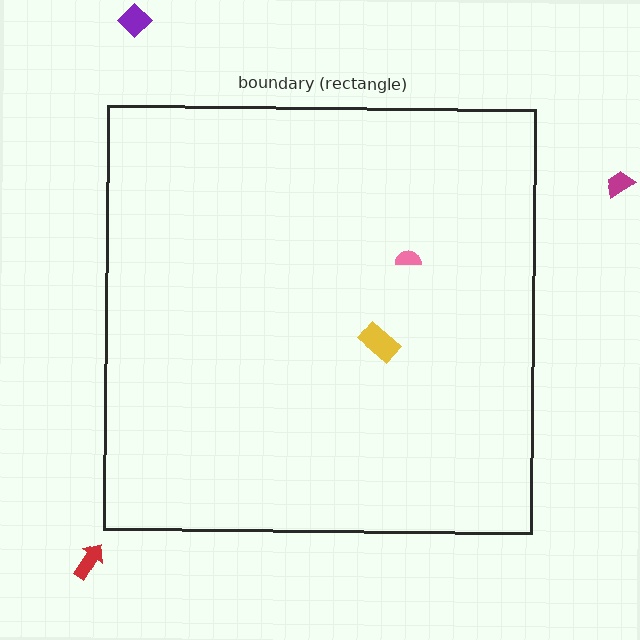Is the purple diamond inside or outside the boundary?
Outside.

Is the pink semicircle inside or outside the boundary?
Inside.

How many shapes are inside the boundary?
2 inside, 3 outside.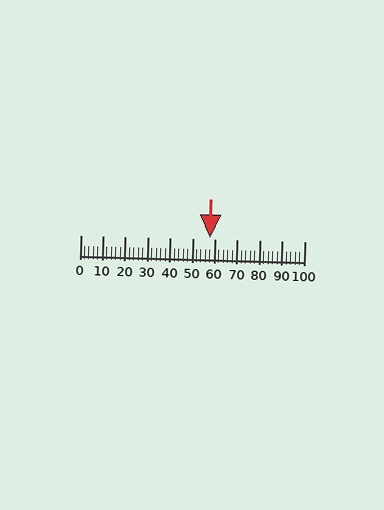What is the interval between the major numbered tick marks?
The major tick marks are spaced 10 units apart.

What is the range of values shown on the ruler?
The ruler shows values from 0 to 100.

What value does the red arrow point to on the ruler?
The red arrow points to approximately 58.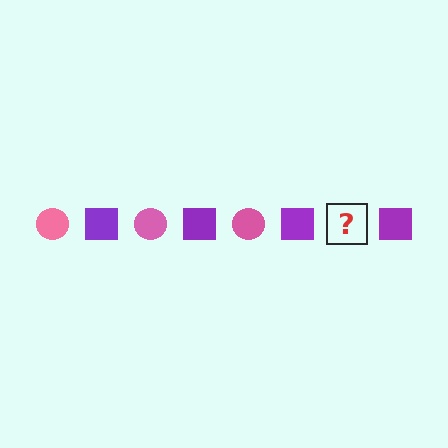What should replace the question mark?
The question mark should be replaced with a pink circle.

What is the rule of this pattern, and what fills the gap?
The rule is that the pattern alternates between pink circle and purple square. The gap should be filled with a pink circle.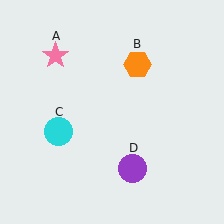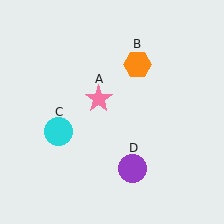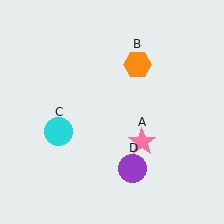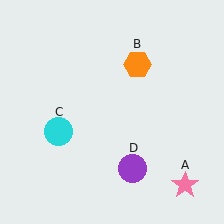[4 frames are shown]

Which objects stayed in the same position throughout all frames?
Orange hexagon (object B) and cyan circle (object C) and purple circle (object D) remained stationary.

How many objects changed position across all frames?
1 object changed position: pink star (object A).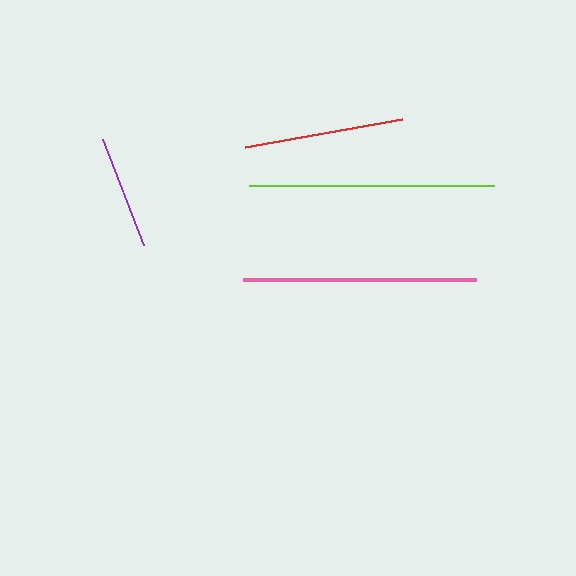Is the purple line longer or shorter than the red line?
The red line is longer than the purple line.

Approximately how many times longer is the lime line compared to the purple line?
The lime line is approximately 2.1 times the length of the purple line.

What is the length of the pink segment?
The pink segment is approximately 233 pixels long.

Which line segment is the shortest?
The purple line is the shortest at approximately 114 pixels.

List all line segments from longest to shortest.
From longest to shortest: lime, pink, red, purple.